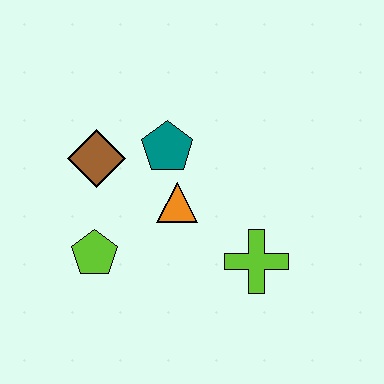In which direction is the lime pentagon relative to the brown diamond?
The lime pentagon is below the brown diamond.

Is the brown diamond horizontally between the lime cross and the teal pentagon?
No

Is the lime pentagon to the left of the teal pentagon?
Yes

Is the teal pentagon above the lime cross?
Yes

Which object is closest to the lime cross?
The orange triangle is closest to the lime cross.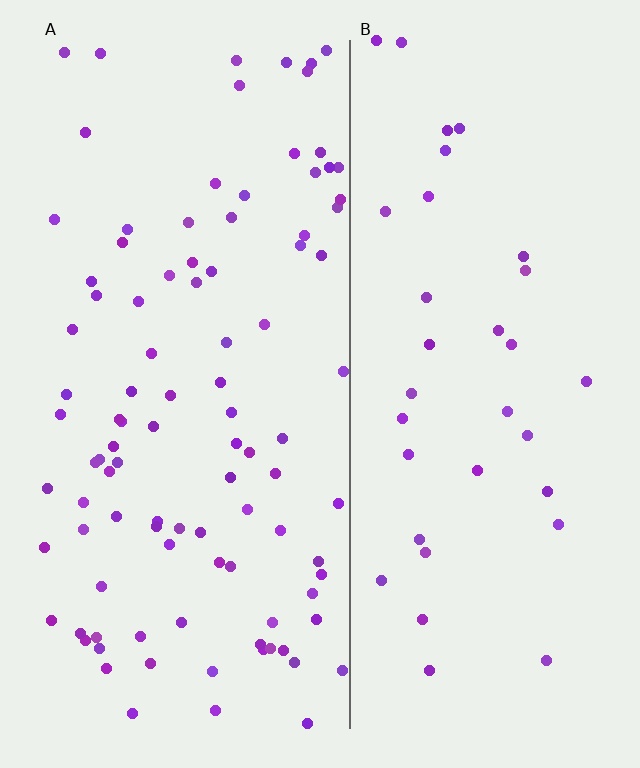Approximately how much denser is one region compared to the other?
Approximately 2.8× — region A over region B.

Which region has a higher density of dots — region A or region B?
A (the left).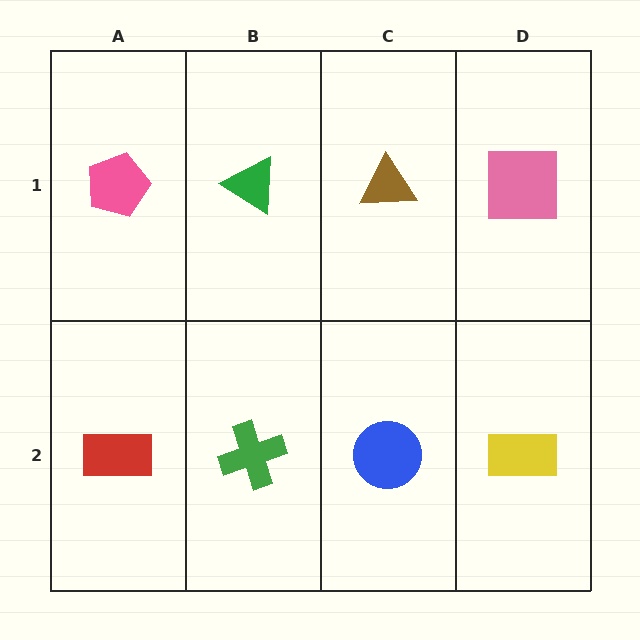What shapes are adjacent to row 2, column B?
A green triangle (row 1, column B), a red rectangle (row 2, column A), a blue circle (row 2, column C).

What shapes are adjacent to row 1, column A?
A red rectangle (row 2, column A), a green triangle (row 1, column B).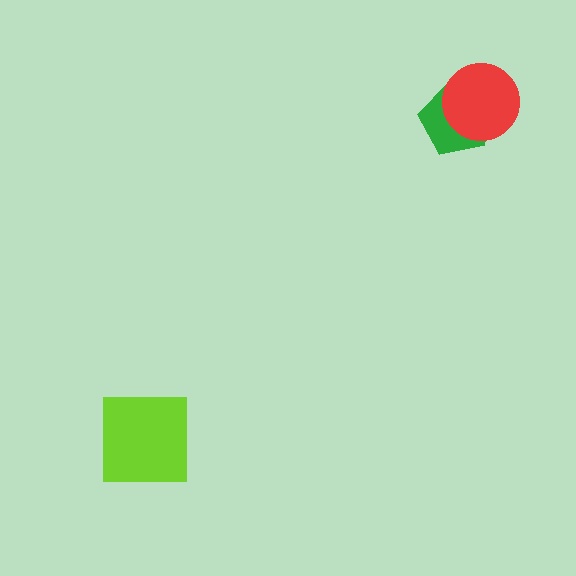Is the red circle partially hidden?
No, no other shape covers it.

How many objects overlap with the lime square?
0 objects overlap with the lime square.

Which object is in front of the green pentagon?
The red circle is in front of the green pentagon.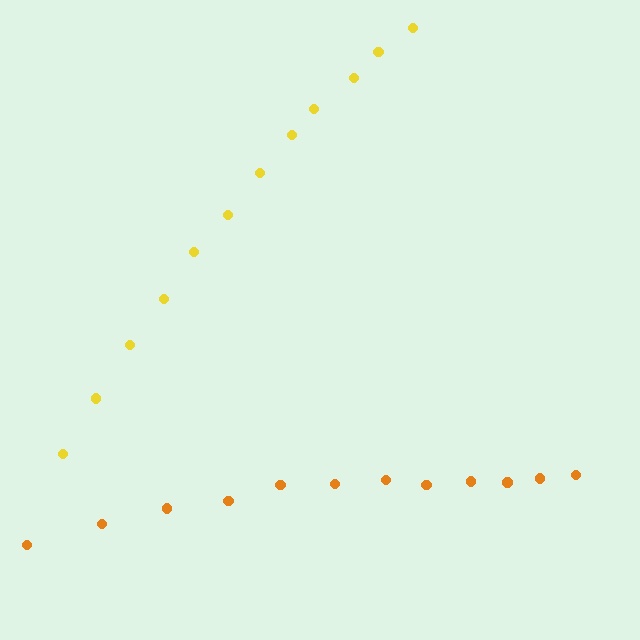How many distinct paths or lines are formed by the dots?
There are 2 distinct paths.